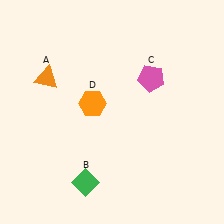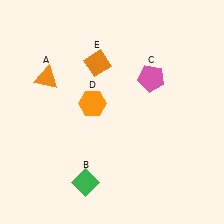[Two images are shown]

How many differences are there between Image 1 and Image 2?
There is 1 difference between the two images.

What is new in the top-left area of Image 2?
An orange diamond (E) was added in the top-left area of Image 2.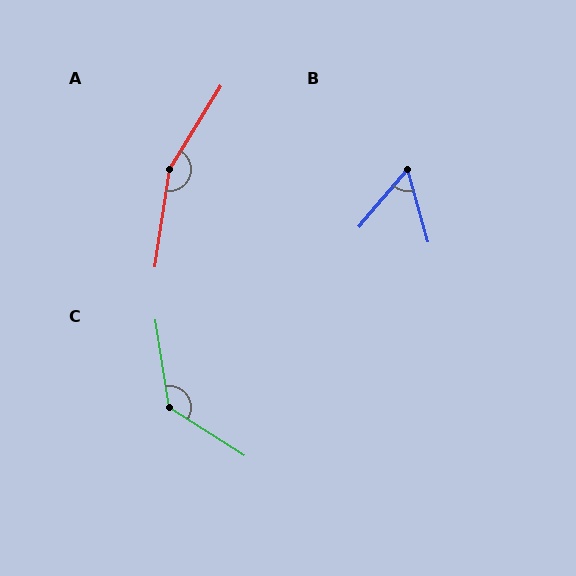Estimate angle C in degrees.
Approximately 131 degrees.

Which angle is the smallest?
B, at approximately 56 degrees.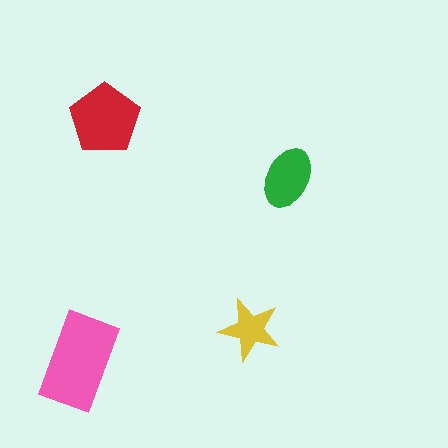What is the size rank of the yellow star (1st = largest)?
4th.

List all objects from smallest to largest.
The yellow star, the green ellipse, the red pentagon, the pink rectangle.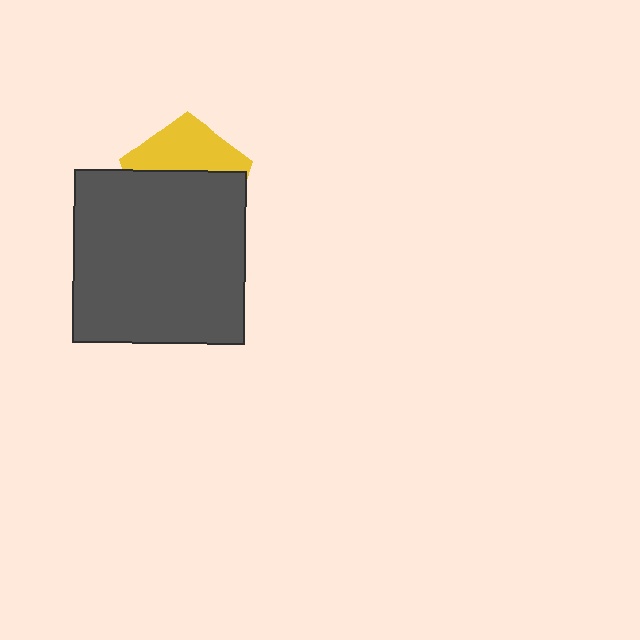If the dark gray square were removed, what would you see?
You would see the complete yellow pentagon.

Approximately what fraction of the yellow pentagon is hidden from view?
Roughly 62% of the yellow pentagon is hidden behind the dark gray square.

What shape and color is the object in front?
The object in front is a dark gray square.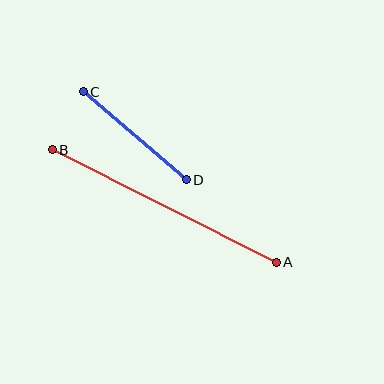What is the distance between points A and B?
The distance is approximately 251 pixels.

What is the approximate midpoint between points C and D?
The midpoint is at approximately (135, 136) pixels.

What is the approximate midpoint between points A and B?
The midpoint is at approximately (164, 206) pixels.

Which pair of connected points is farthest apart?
Points A and B are farthest apart.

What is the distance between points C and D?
The distance is approximately 135 pixels.